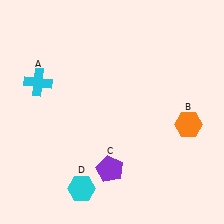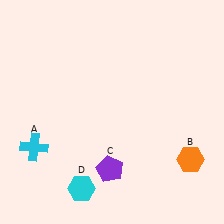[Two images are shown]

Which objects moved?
The objects that moved are: the cyan cross (A), the orange hexagon (B).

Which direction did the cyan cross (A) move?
The cyan cross (A) moved down.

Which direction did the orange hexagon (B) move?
The orange hexagon (B) moved down.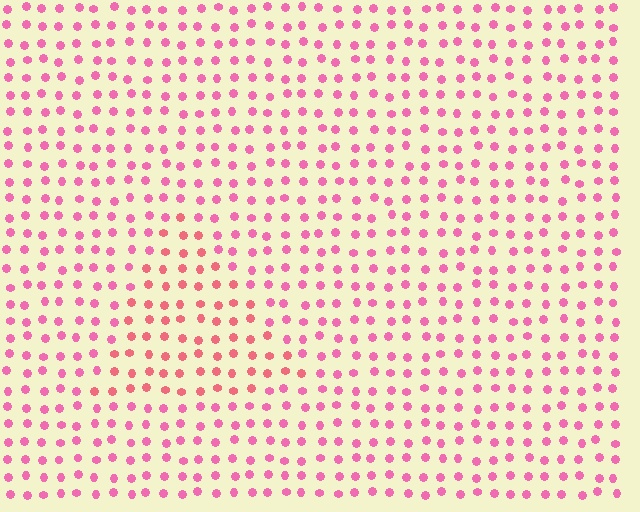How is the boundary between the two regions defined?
The boundary is defined purely by a slight shift in hue (about 24 degrees). Spacing, size, and orientation are identical on both sides.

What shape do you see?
I see a triangle.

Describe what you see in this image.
The image is filled with small pink elements in a uniform arrangement. A triangle-shaped region is visible where the elements are tinted to a slightly different hue, forming a subtle color boundary.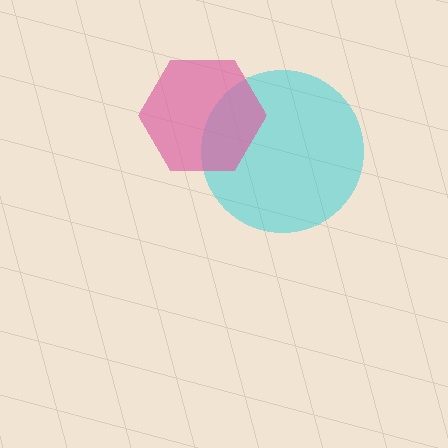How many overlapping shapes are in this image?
There are 2 overlapping shapes in the image.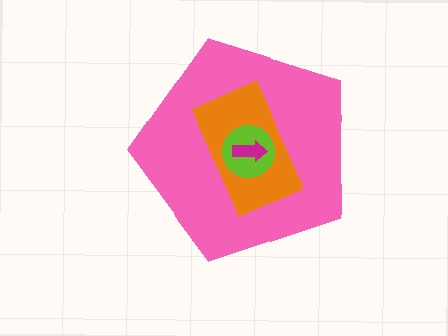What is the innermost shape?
The magenta arrow.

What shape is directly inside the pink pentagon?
The orange rectangle.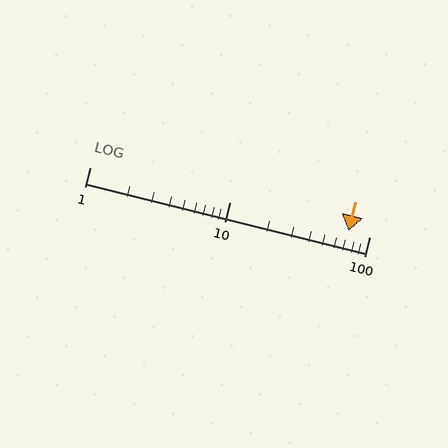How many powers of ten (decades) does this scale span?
The scale spans 2 decades, from 1 to 100.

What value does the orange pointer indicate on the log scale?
The pointer indicates approximately 71.